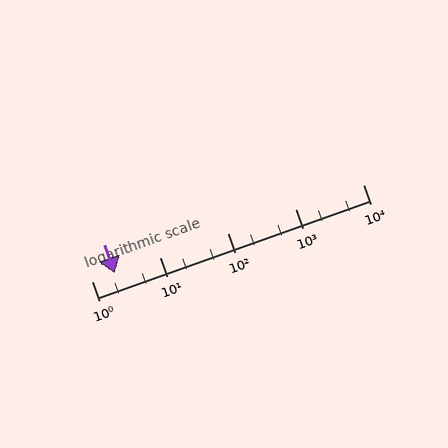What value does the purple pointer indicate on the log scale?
The pointer indicates approximately 2.2.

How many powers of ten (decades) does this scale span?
The scale spans 4 decades, from 1 to 10000.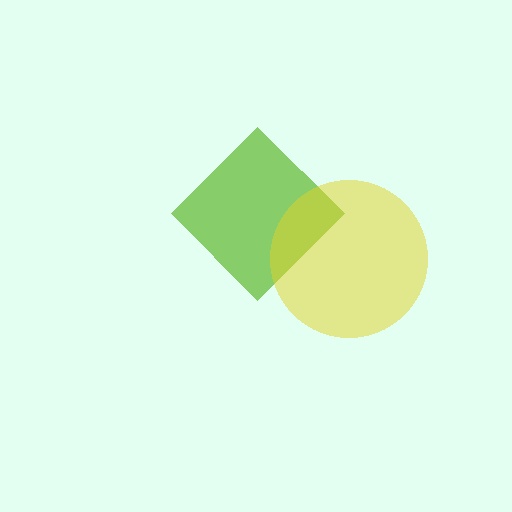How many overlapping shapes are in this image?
There are 2 overlapping shapes in the image.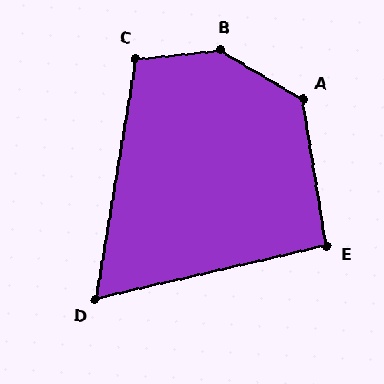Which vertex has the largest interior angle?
B, at approximately 143 degrees.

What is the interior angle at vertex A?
Approximately 130 degrees (obtuse).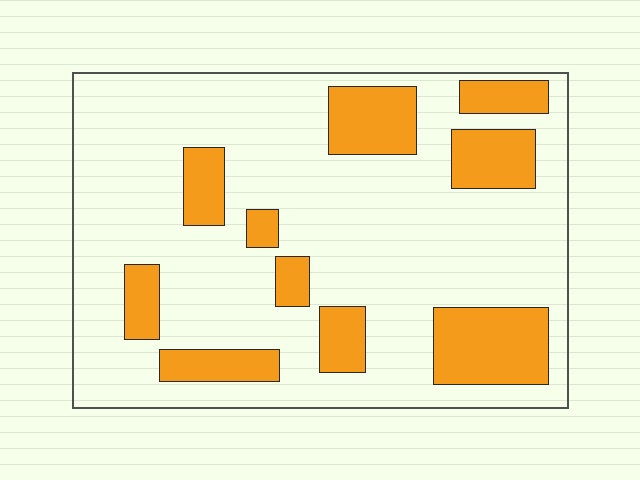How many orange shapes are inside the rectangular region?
10.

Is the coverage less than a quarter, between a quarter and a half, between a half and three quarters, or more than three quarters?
Less than a quarter.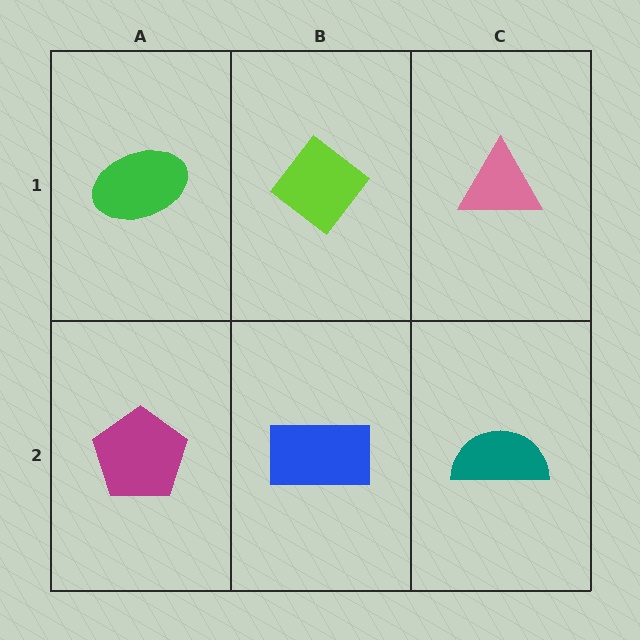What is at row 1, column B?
A lime diamond.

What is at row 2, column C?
A teal semicircle.